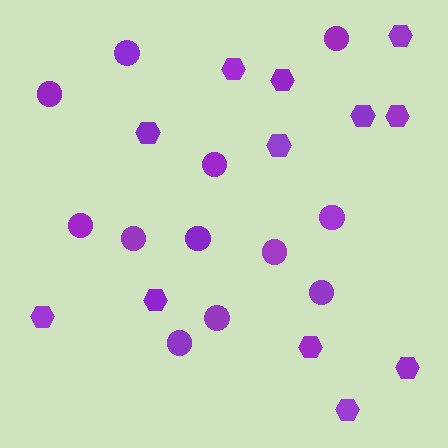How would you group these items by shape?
There are 2 groups: one group of hexagons (12) and one group of circles (12).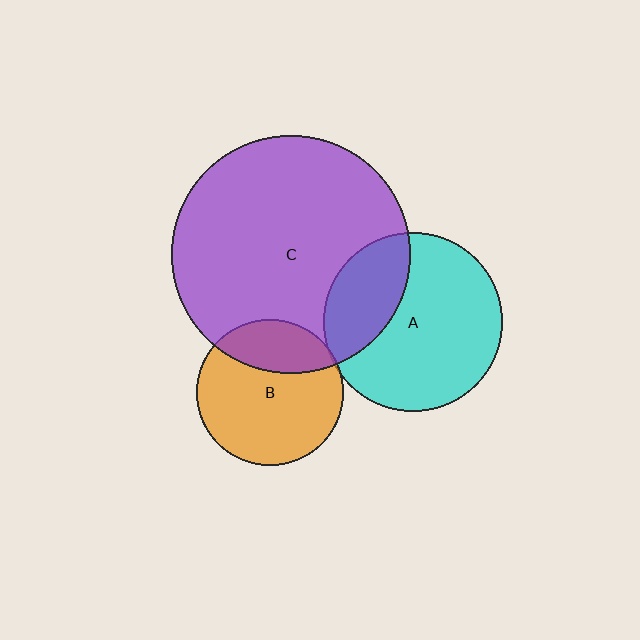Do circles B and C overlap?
Yes.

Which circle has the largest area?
Circle C (purple).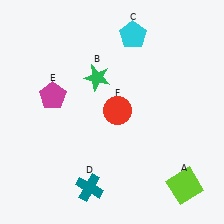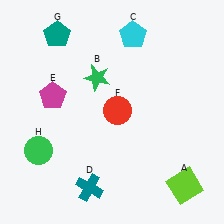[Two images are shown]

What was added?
A teal pentagon (G), a green circle (H) were added in Image 2.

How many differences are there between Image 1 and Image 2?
There are 2 differences between the two images.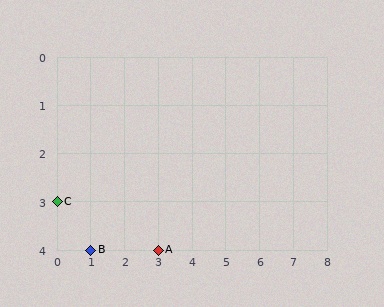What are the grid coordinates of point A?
Point A is at grid coordinates (3, 4).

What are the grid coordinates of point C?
Point C is at grid coordinates (0, 3).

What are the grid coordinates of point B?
Point B is at grid coordinates (1, 4).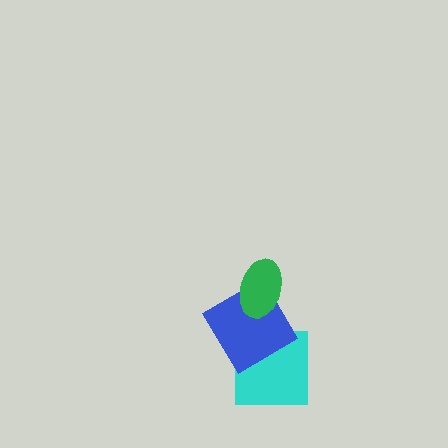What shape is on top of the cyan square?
The blue diamond is on top of the cyan square.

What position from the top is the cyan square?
The cyan square is 3rd from the top.